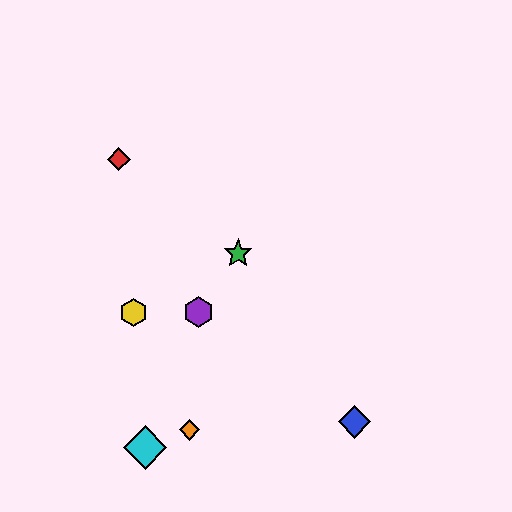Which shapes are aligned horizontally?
The yellow hexagon, the purple hexagon are aligned horizontally.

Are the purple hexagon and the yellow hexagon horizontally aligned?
Yes, both are at y≈312.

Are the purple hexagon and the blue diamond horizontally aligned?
No, the purple hexagon is at y≈312 and the blue diamond is at y≈422.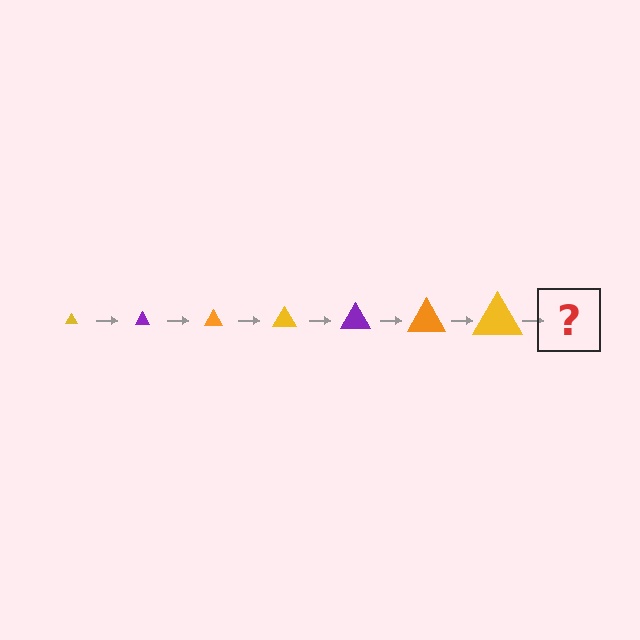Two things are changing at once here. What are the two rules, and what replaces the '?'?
The two rules are that the triangle grows larger each step and the color cycles through yellow, purple, and orange. The '?' should be a purple triangle, larger than the previous one.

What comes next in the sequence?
The next element should be a purple triangle, larger than the previous one.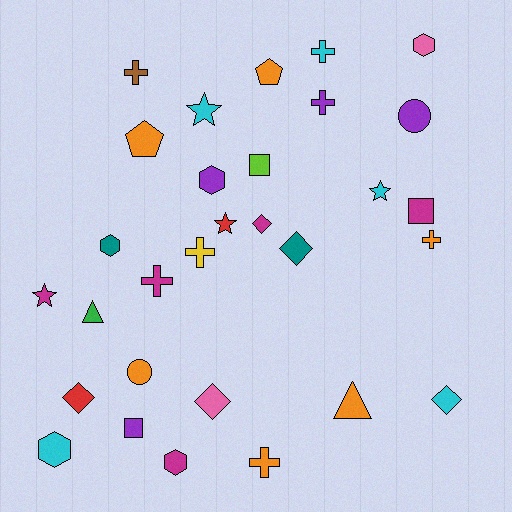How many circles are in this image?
There are 2 circles.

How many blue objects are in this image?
There are no blue objects.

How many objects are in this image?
There are 30 objects.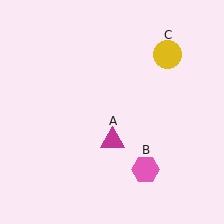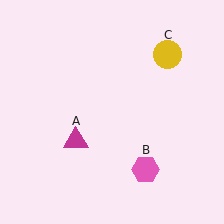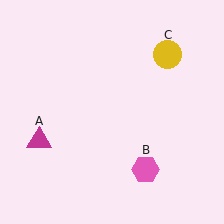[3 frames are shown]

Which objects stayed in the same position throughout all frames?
Pink hexagon (object B) and yellow circle (object C) remained stationary.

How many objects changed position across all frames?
1 object changed position: magenta triangle (object A).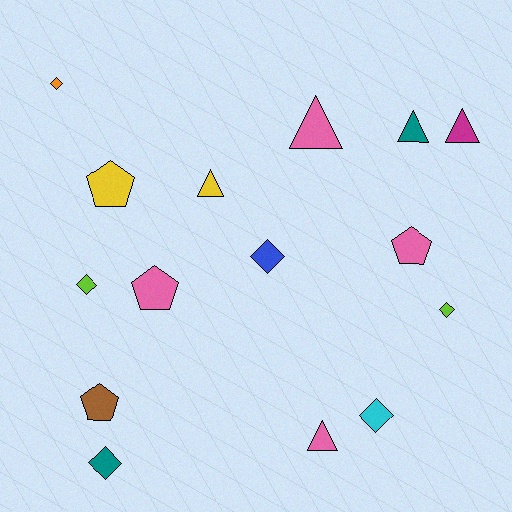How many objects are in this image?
There are 15 objects.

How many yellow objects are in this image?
There are 2 yellow objects.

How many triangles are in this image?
There are 5 triangles.